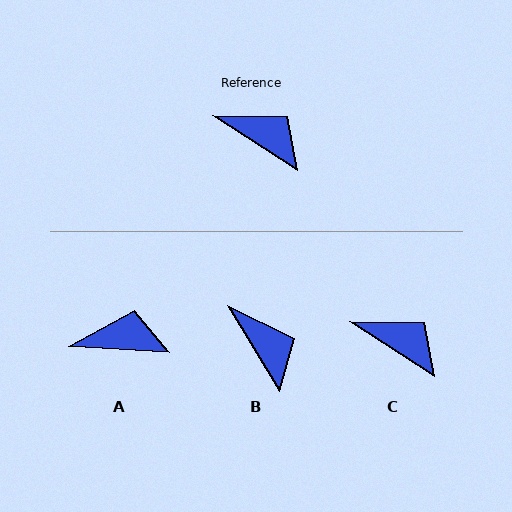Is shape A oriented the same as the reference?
No, it is off by about 29 degrees.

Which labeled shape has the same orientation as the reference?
C.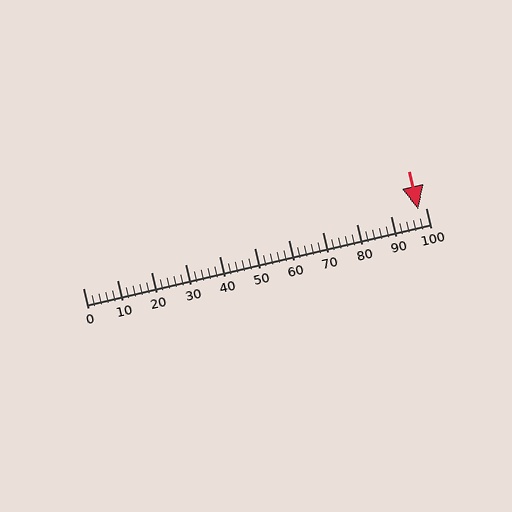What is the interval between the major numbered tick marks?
The major tick marks are spaced 10 units apart.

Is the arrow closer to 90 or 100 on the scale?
The arrow is closer to 100.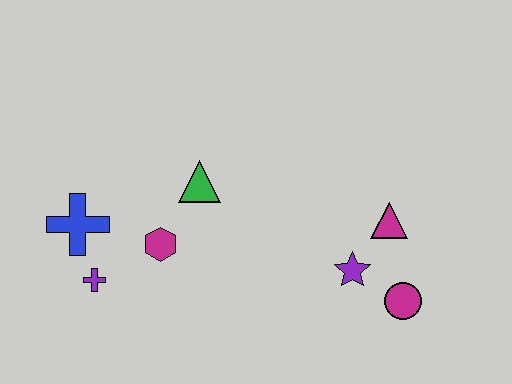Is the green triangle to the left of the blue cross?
No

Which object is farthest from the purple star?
The blue cross is farthest from the purple star.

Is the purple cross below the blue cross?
Yes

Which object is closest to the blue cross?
The purple cross is closest to the blue cross.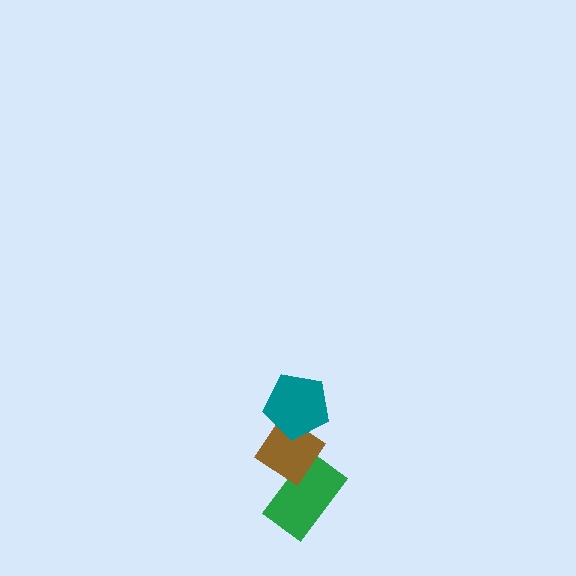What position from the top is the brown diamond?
The brown diamond is 2nd from the top.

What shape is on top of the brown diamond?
The teal pentagon is on top of the brown diamond.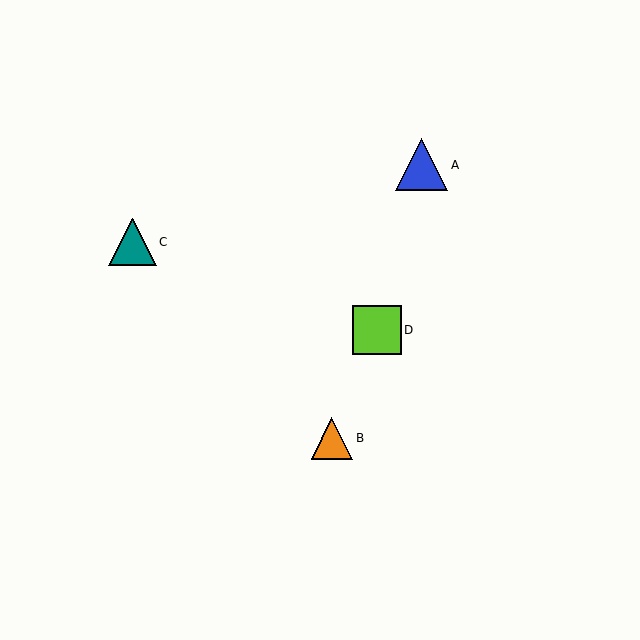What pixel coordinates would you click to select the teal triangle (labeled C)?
Click at (132, 242) to select the teal triangle C.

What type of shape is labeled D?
Shape D is a lime square.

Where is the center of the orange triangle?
The center of the orange triangle is at (332, 438).